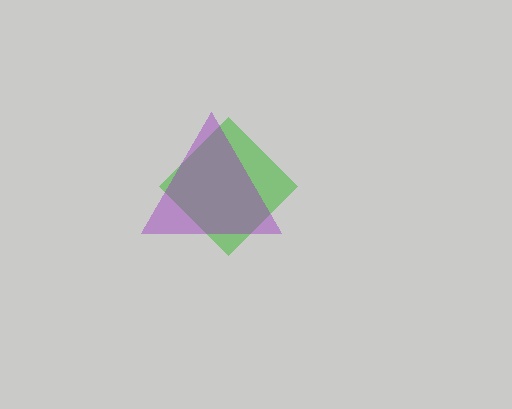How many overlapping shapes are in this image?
There are 2 overlapping shapes in the image.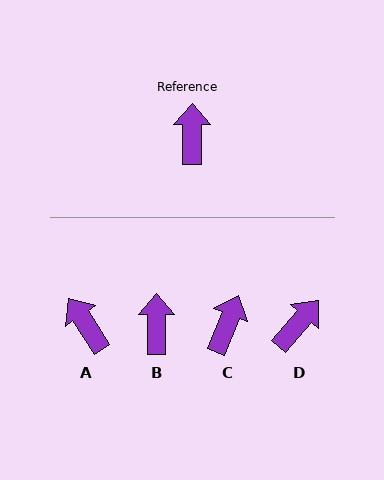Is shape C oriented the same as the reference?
No, it is off by about 21 degrees.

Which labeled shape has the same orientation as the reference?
B.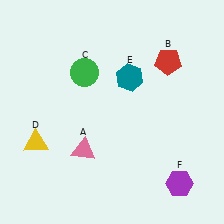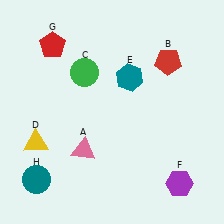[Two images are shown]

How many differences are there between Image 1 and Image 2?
There are 2 differences between the two images.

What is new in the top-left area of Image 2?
A red pentagon (G) was added in the top-left area of Image 2.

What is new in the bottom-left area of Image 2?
A teal circle (H) was added in the bottom-left area of Image 2.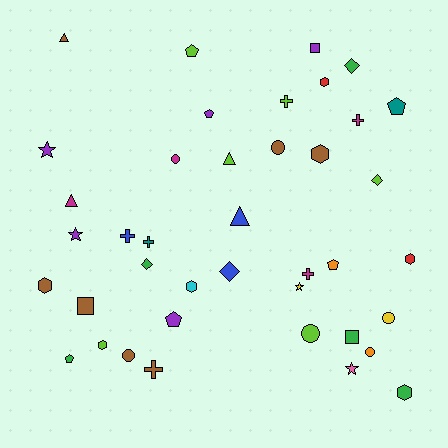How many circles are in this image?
There are 6 circles.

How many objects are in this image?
There are 40 objects.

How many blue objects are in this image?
There are 3 blue objects.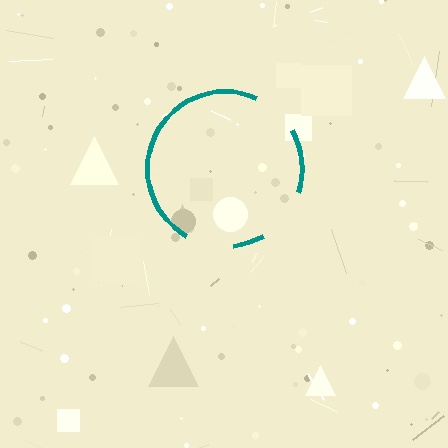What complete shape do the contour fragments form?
The contour fragments form a circle.